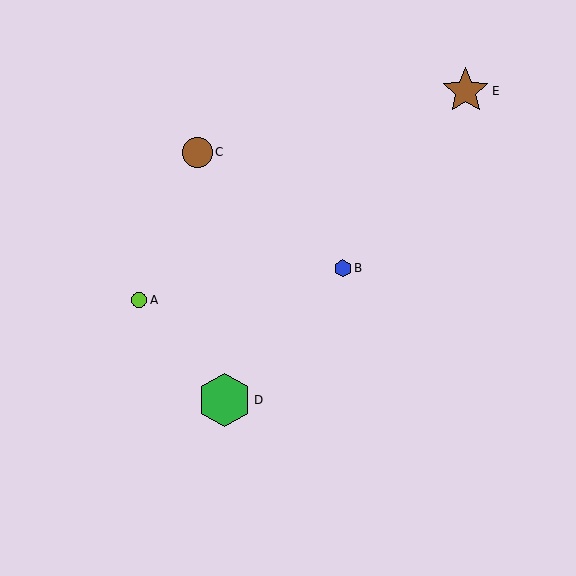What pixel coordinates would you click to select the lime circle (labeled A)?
Click at (139, 300) to select the lime circle A.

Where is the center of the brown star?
The center of the brown star is at (466, 91).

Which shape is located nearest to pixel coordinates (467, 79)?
The brown star (labeled E) at (466, 91) is nearest to that location.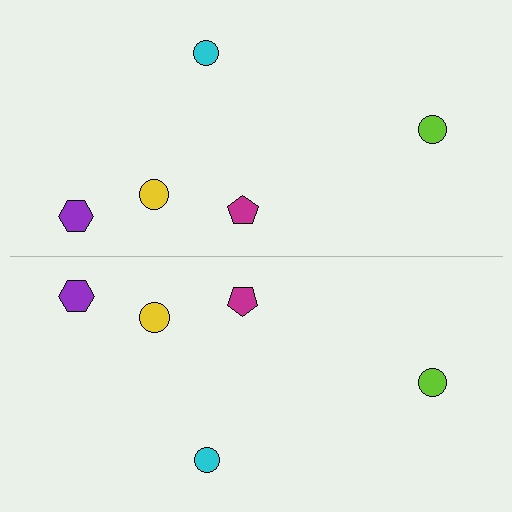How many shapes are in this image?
There are 10 shapes in this image.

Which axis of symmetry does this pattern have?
The pattern has a horizontal axis of symmetry running through the center of the image.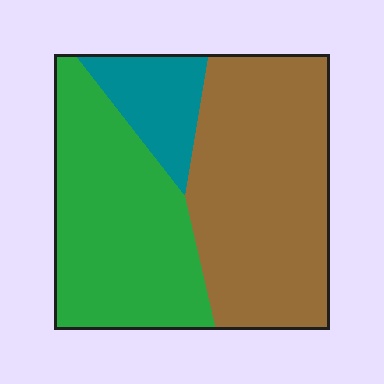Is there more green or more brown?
Brown.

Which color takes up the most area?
Brown, at roughly 50%.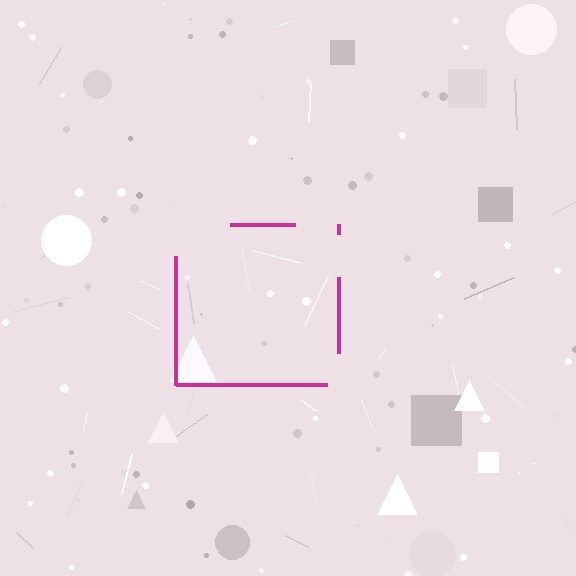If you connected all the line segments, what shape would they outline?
They would outline a square.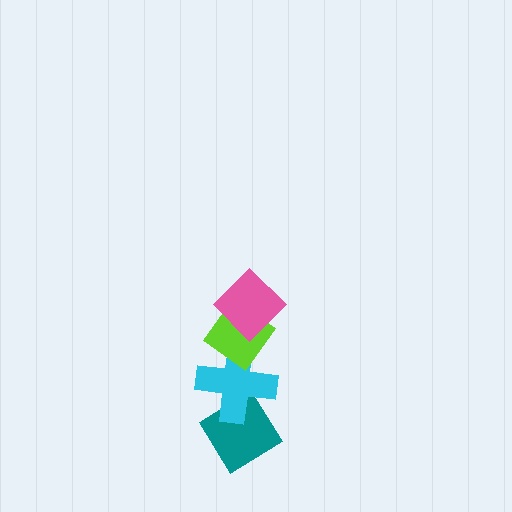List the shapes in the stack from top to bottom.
From top to bottom: the pink diamond, the lime diamond, the cyan cross, the teal diamond.